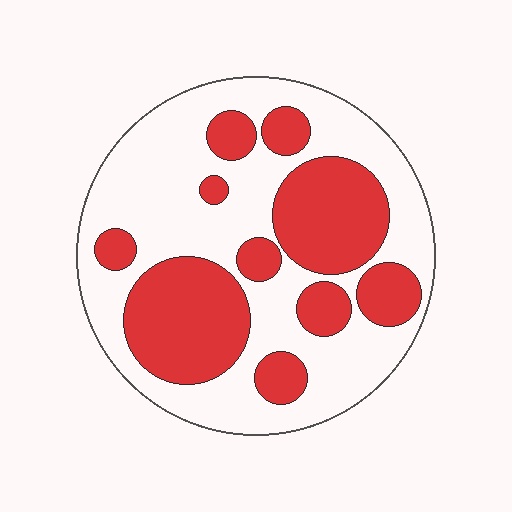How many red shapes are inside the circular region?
10.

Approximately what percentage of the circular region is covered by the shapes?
Approximately 40%.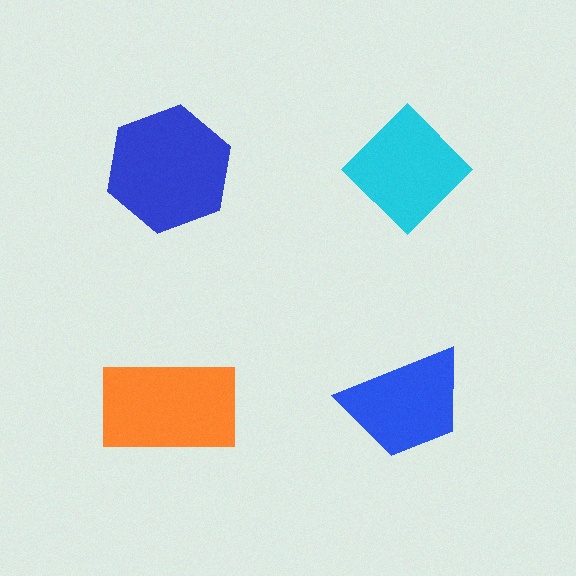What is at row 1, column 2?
A cyan diamond.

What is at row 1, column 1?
A blue hexagon.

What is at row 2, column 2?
A blue trapezoid.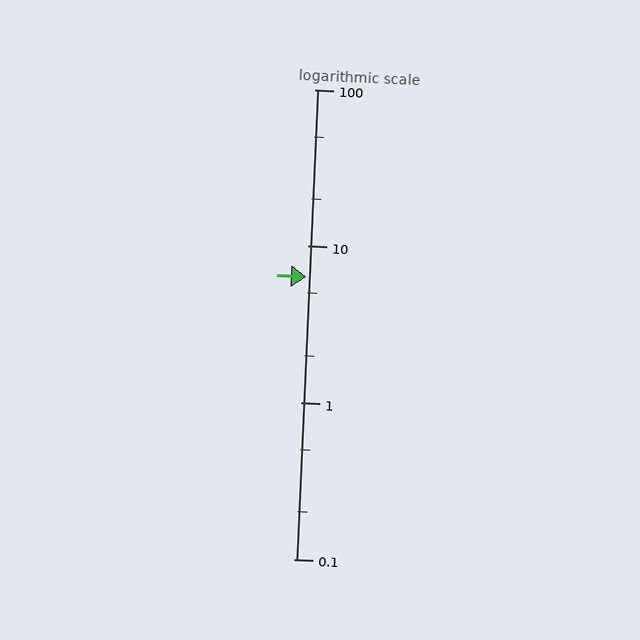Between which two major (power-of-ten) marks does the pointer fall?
The pointer is between 1 and 10.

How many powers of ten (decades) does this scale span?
The scale spans 3 decades, from 0.1 to 100.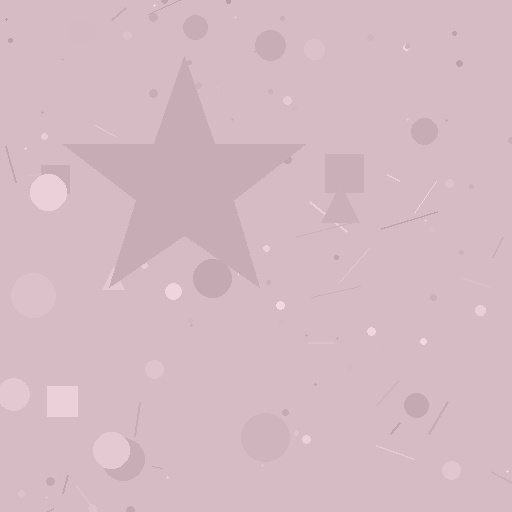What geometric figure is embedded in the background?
A star is embedded in the background.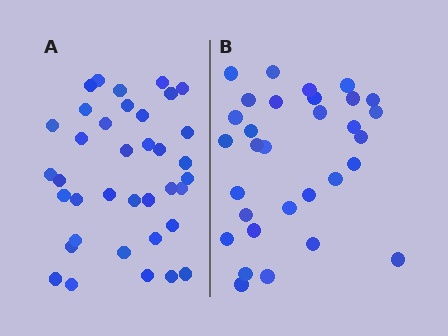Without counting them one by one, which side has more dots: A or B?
Region A (the left region) has more dots.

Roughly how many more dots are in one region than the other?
Region A has about 6 more dots than region B.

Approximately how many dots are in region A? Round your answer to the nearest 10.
About 40 dots. (The exact count is 37, which rounds to 40.)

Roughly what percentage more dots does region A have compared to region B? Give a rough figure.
About 20% more.